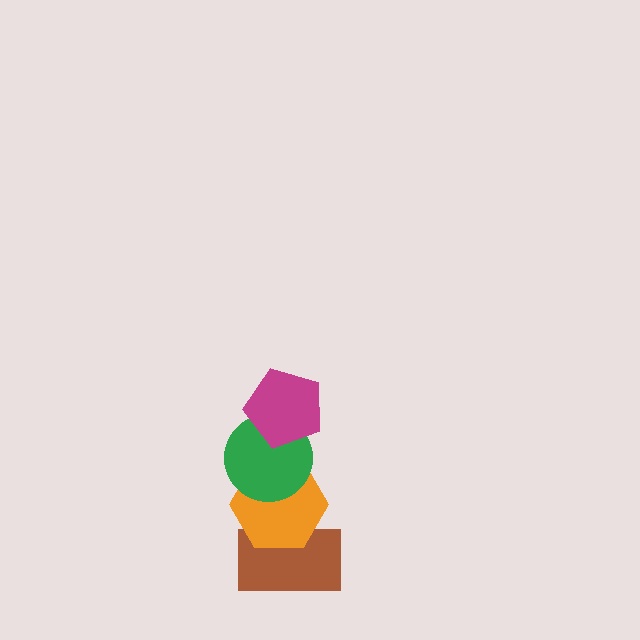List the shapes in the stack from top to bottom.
From top to bottom: the magenta pentagon, the green circle, the orange hexagon, the brown rectangle.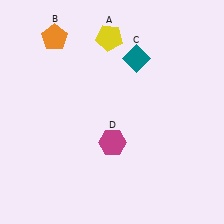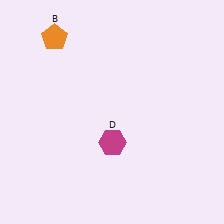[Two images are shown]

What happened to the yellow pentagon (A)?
The yellow pentagon (A) was removed in Image 2. It was in the top-left area of Image 1.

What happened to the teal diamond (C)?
The teal diamond (C) was removed in Image 2. It was in the top-right area of Image 1.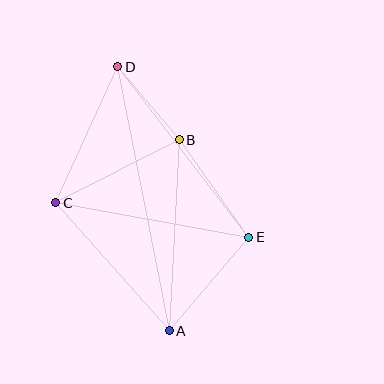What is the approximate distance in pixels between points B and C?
The distance between B and C is approximately 139 pixels.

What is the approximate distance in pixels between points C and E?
The distance between C and E is approximately 196 pixels.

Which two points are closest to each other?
Points B and D are closest to each other.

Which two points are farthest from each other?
Points A and D are farthest from each other.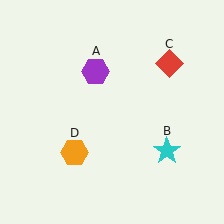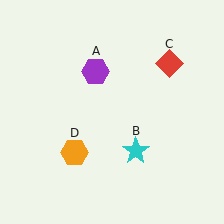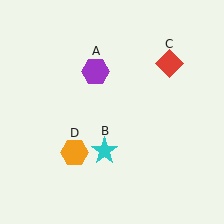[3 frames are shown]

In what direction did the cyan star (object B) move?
The cyan star (object B) moved left.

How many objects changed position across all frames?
1 object changed position: cyan star (object B).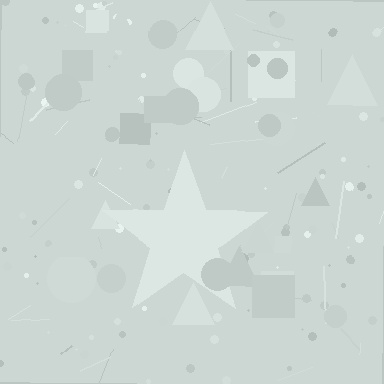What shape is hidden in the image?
A star is hidden in the image.